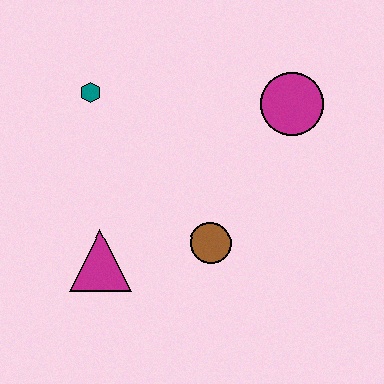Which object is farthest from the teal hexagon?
The magenta circle is farthest from the teal hexagon.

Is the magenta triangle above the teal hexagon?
No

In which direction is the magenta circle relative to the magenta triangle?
The magenta circle is to the right of the magenta triangle.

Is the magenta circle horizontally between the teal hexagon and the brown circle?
No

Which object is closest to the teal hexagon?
The magenta triangle is closest to the teal hexagon.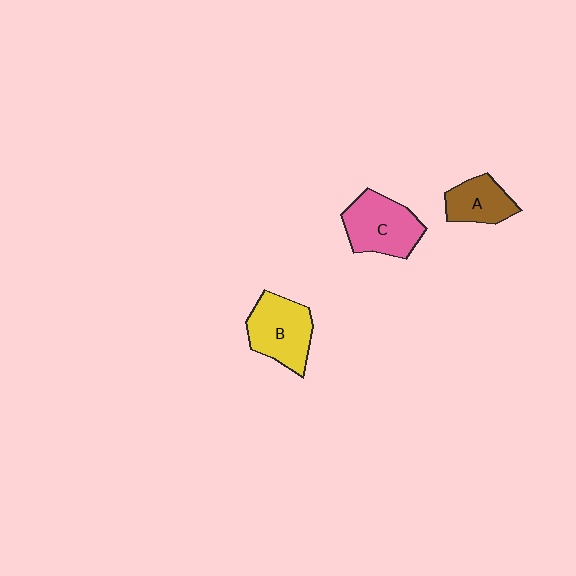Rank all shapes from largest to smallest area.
From largest to smallest: C (pink), B (yellow), A (brown).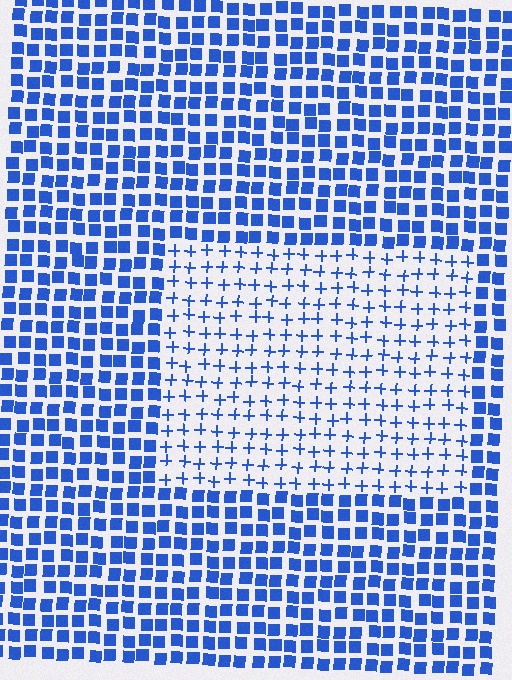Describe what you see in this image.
The image is filled with small blue elements arranged in a uniform grid. A rectangle-shaped region contains plus signs, while the surrounding area contains squares. The boundary is defined purely by the change in element shape.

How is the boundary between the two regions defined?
The boundary is defined by a change in element shape: plus signs inside vs. squares outside. All elements share the same color and spacing.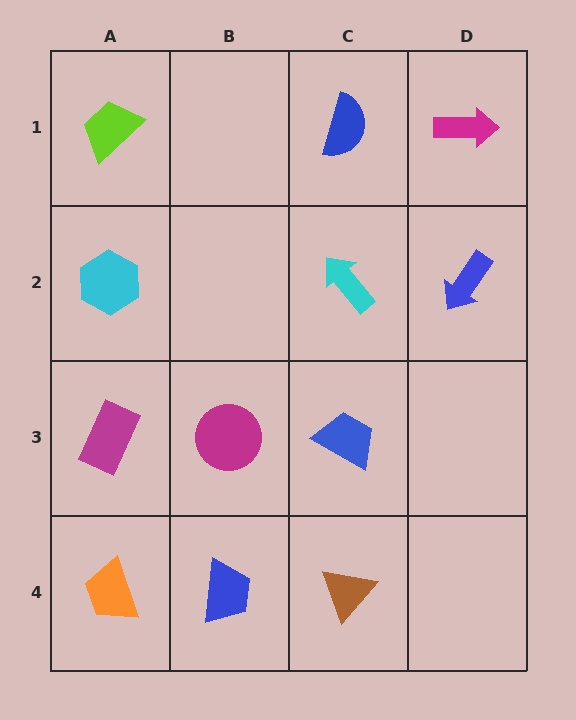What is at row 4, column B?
A blue trapezoid.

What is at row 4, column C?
A brown triangle.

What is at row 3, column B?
A magenta circle.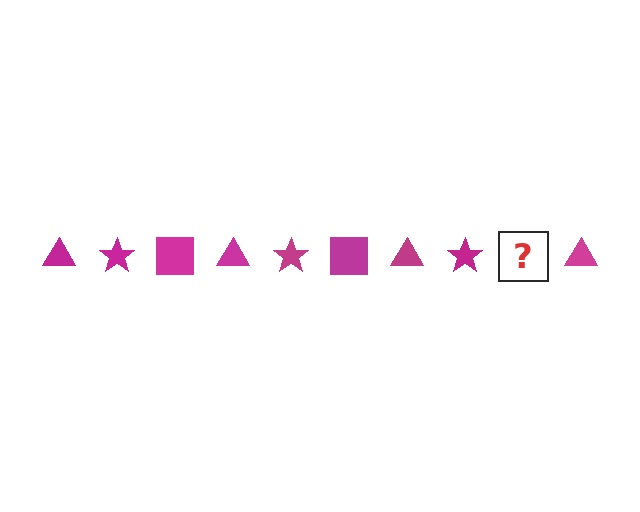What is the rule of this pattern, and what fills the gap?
The rule is that the pattern cycles through triangle, star, square shapes in magenta. The gap should be filled with a magenta square.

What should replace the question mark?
The question mark should be replaced with a magenta square.